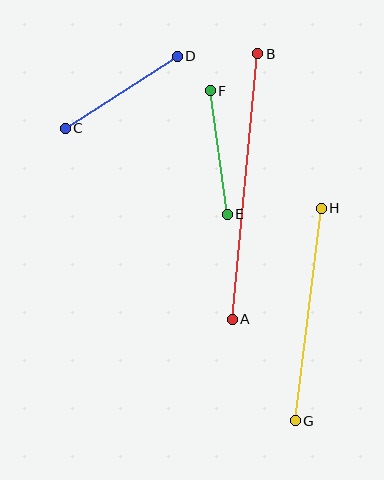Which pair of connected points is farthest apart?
Points A and B are farthest apart.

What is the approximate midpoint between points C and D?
The midpoint is at approximately (121, 92) pixels.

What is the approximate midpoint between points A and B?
The midpoint is at approximately (245, 187) pixels.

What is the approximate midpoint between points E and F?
The midpoint is at approximately (219, 153) pixels.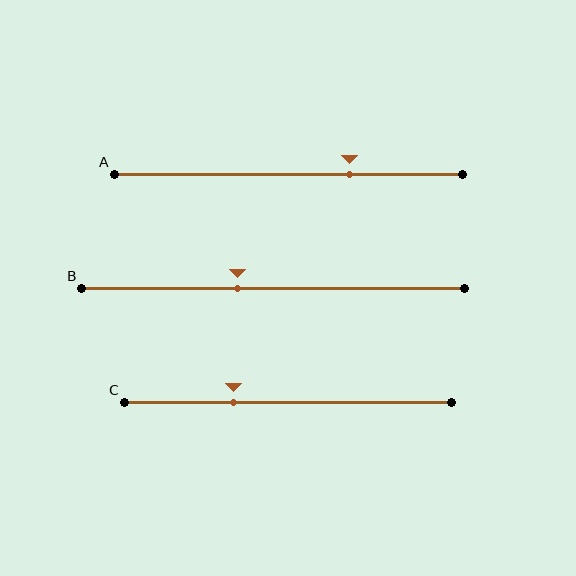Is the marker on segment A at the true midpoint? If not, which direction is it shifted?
No, the marker on segment A is shifted to the right by about 17% of the segment length.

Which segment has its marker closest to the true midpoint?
Segment B has its marker closest to the true midpoint.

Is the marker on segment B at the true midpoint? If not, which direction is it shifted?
No, the marker on segment B is shifted to the left by about 9% of the segment length.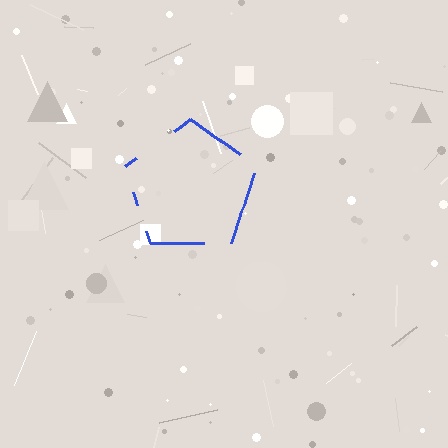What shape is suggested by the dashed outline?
The dashed outline suggests a pentagon.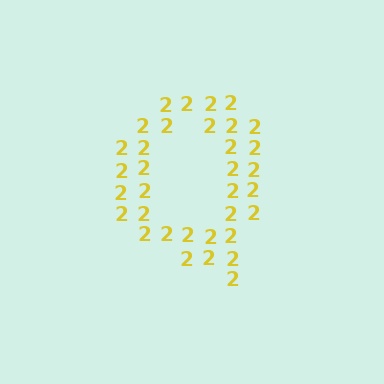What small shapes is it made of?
It is made of small digit 2's.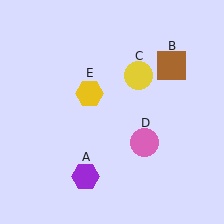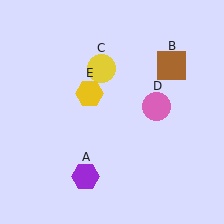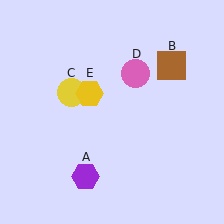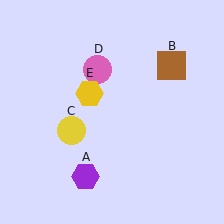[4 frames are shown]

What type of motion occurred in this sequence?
The yellow circle (object C), pink circle (object D) rotated counterclockwise around the center of the scene.